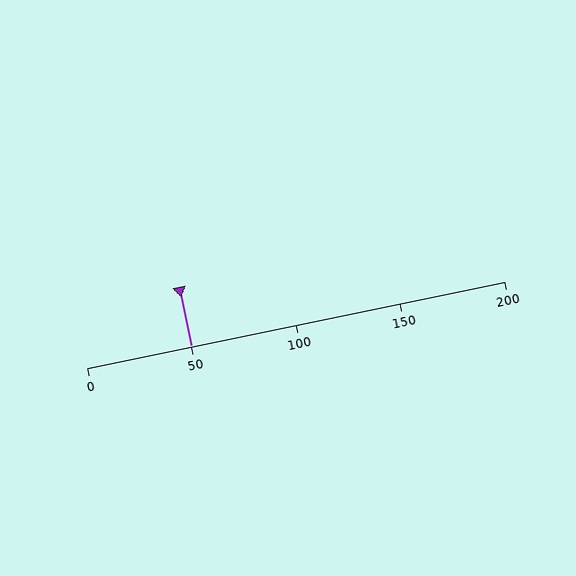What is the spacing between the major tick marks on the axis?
The major ticks are spaced 50 apart.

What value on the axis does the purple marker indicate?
The marker indicates approximately 50.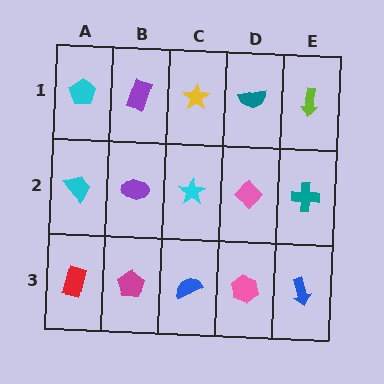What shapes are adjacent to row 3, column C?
A cyan star (row 2, column C), a magenta pentagon (row 3, column B), a pink hexagon (row 3, column D).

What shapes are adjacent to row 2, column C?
A yellow star (row 1, column C), a blue semicircle (row 3, column C), a purple ellipse (row 2, column B), a pink diamond (row 2, column D).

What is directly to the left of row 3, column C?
A magenta pentagon.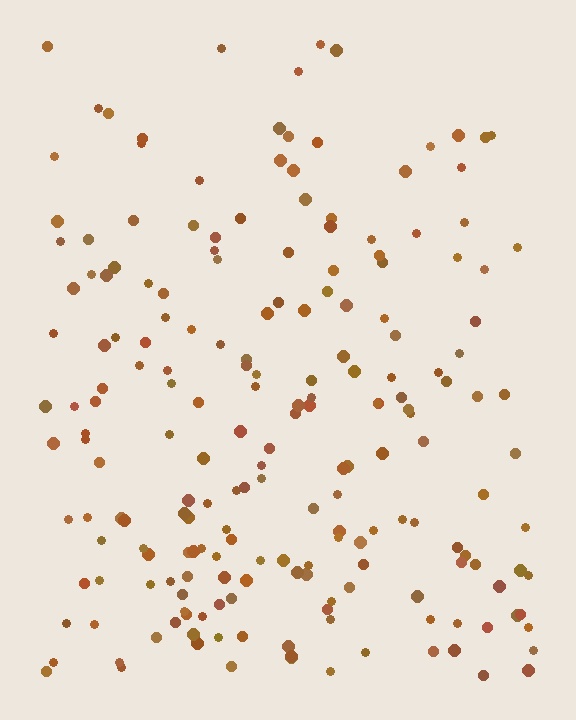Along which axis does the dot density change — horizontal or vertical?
Vertical.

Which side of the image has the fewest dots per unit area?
The top.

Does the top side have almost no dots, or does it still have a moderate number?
Still a moderate number, just noticeably fewer than the bottom.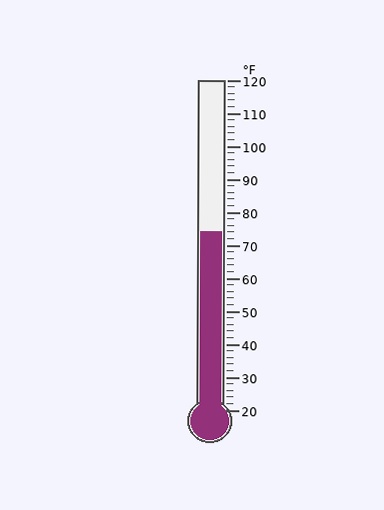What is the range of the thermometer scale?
The thermometer scale ranges from 20°F to 120°F.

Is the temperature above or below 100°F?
The temperature is below 100°F.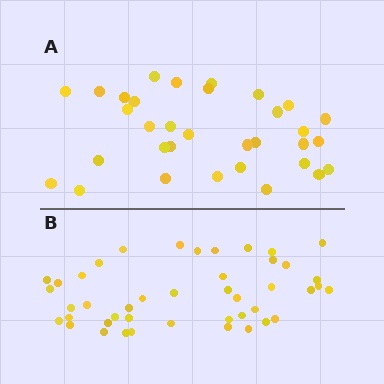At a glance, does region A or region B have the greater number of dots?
Region B (the bottom region) has more dots.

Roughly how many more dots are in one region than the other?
Region B has roughly 12 or so more dots than region A.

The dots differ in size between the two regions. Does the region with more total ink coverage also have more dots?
No. Region A has more total ink coverage because its dots are larger, but region B actually contains more individual dots. Total area can be misleading — the number of items is what matters here.